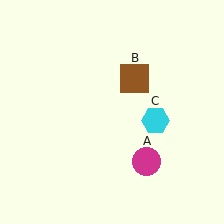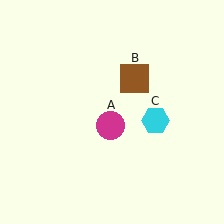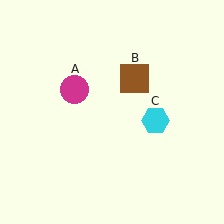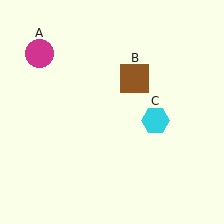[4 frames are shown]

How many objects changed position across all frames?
1 object changed position: magenta circle (object A).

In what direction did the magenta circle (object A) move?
The magenta circle (object A) moved up and to the left.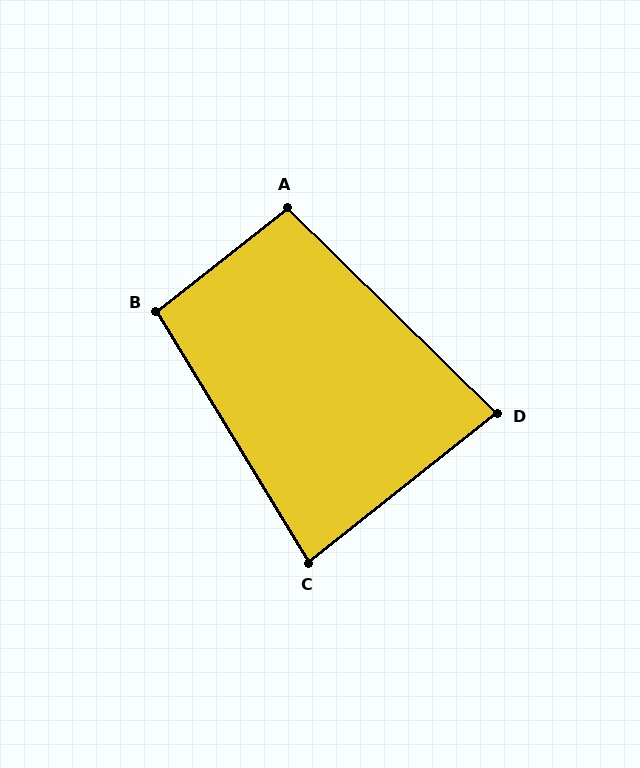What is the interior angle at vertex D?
Approximately 83 degrees (acute).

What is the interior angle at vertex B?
Approximately 97 degrees (obtuse).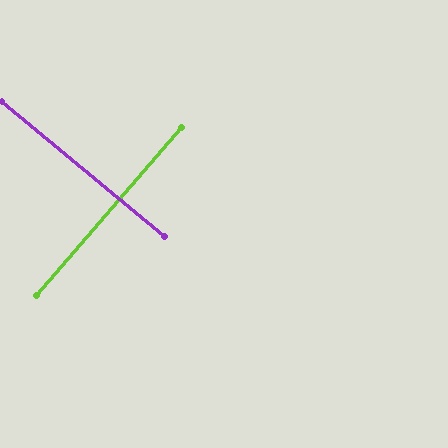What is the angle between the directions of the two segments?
Approximately 89 degrees.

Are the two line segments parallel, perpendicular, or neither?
Perpendicular — they meet at approximately 89°.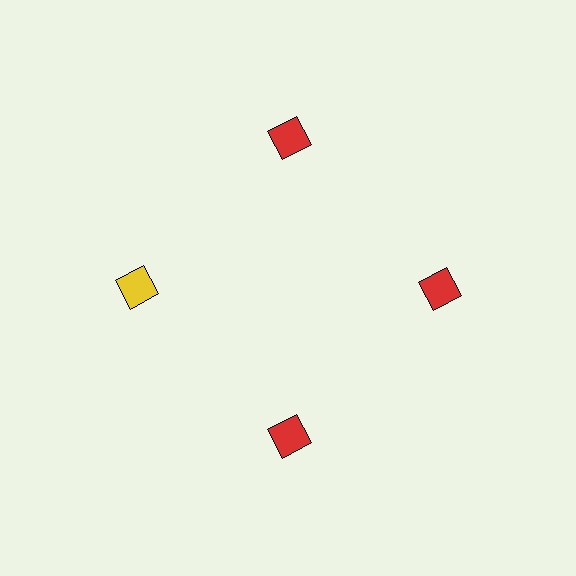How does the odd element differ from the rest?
It has a different color: yellow instead of red.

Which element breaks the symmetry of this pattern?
The yellow diamond at roughly the 9 o'clock position breaks the symmetry. All other shapes are red diamonds.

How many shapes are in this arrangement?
There are 4 shapes arranged in a ring pattern.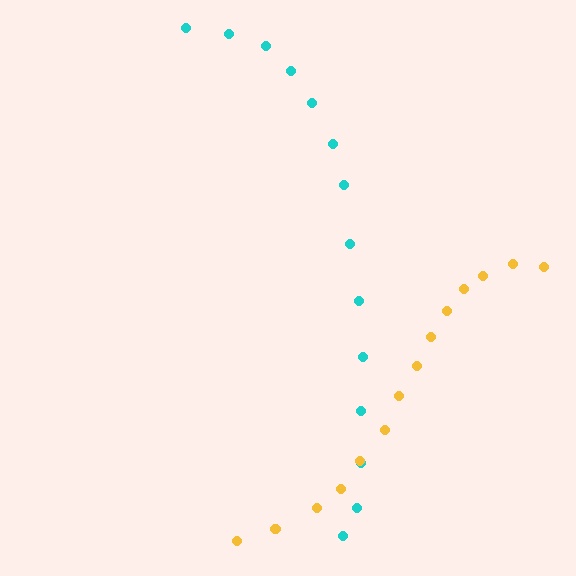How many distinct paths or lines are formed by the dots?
There are 2 distinct paths.